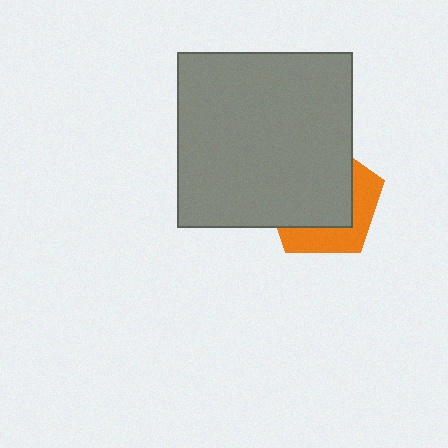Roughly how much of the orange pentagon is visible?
A small part of it is visible (roughly 36%).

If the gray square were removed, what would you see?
You would see the complete orange pentagon.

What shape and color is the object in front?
The object in front is a gray square.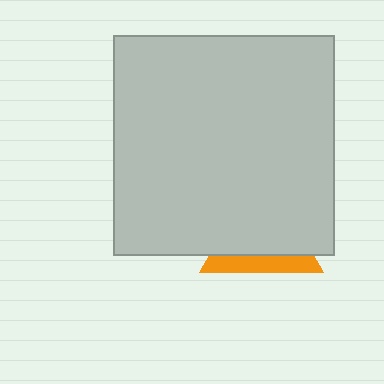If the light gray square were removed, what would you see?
You would see the complete orange triangle.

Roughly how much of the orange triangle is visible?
A small part of it is visible (roughly 30%).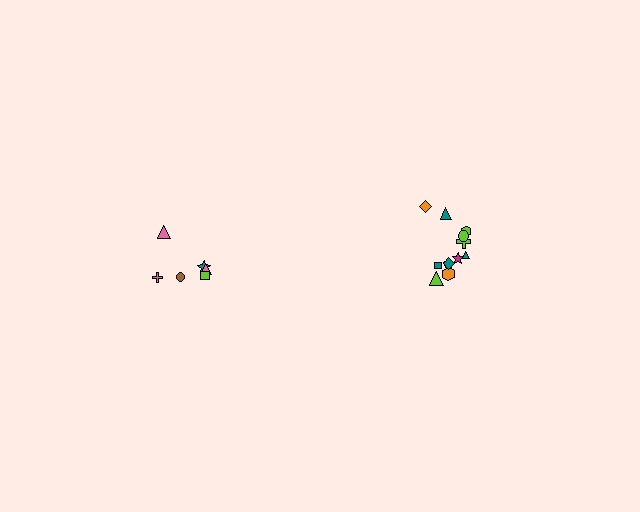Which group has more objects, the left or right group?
The right group.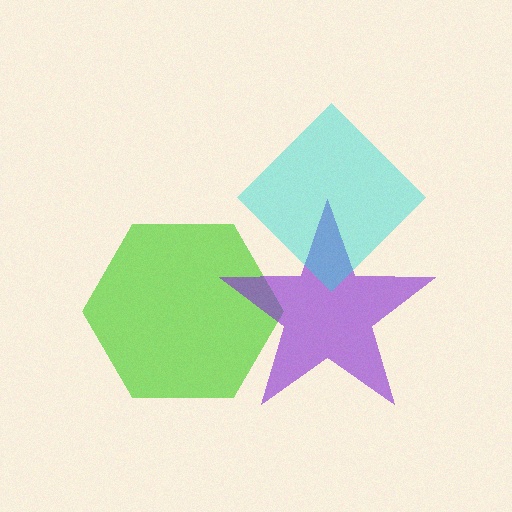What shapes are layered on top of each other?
The layered shapes are: a lime hexagon, a purple star, a cyan diamond.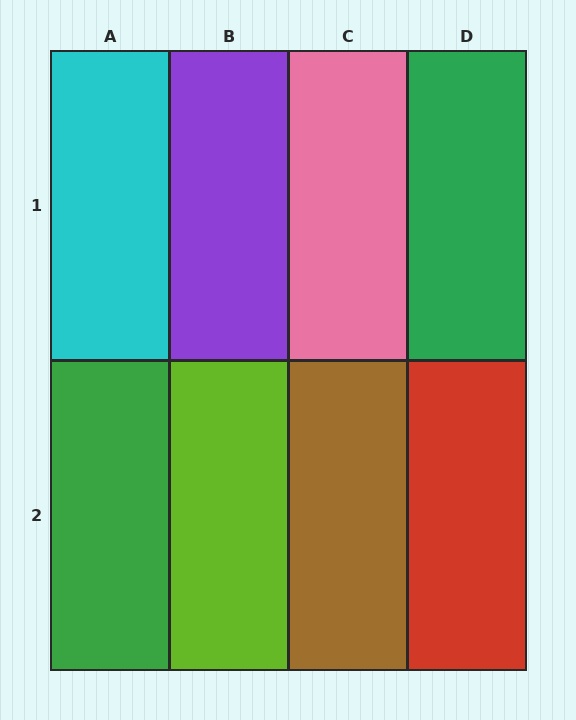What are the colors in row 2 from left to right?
Green, lime, brown, red.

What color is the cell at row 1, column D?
Green.